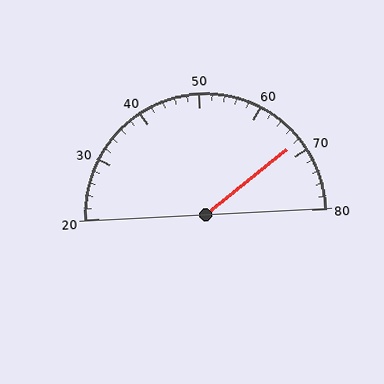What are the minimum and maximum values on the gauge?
The gauge ranges from 20 to 80.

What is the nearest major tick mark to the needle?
The nearest major tick mark is 70.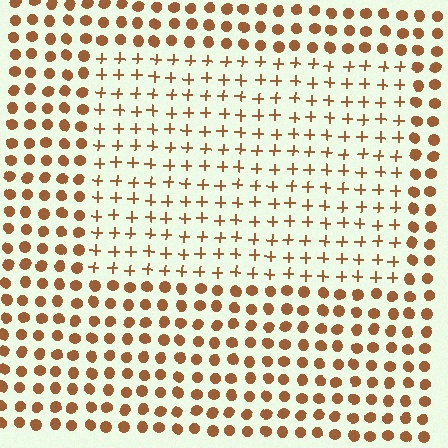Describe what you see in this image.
The image is filled with small brown elements arranged in a uniform grid. A rectangle-shaped region contains plus signs, while the surrounding area contains circles. The boundary is defined purely by the change in element shape.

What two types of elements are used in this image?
The image uses plus signs inside the rectangle region and circles outside it.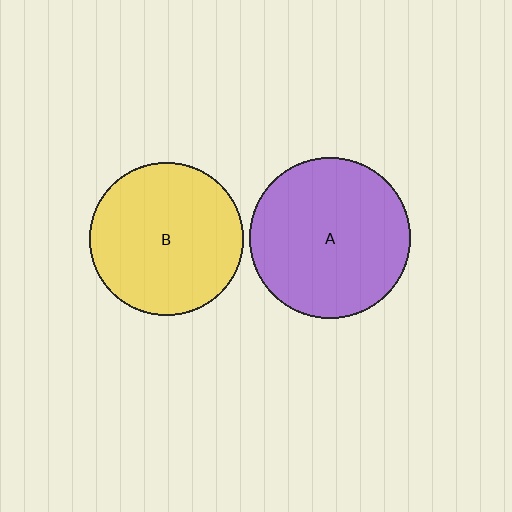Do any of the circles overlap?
No, none of the circles overlap.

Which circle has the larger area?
Circle A (purple).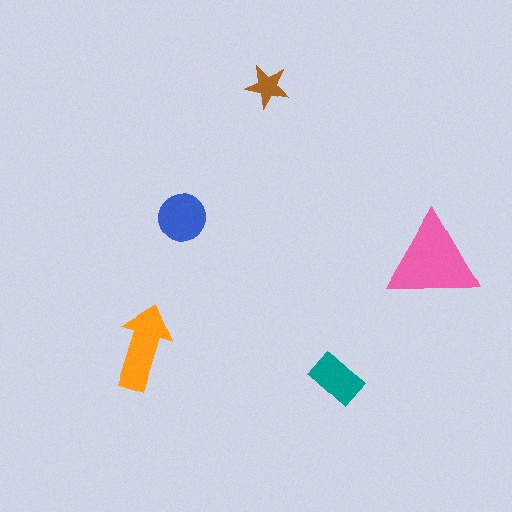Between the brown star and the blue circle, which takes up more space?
The blue circle.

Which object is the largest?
The pink triangle.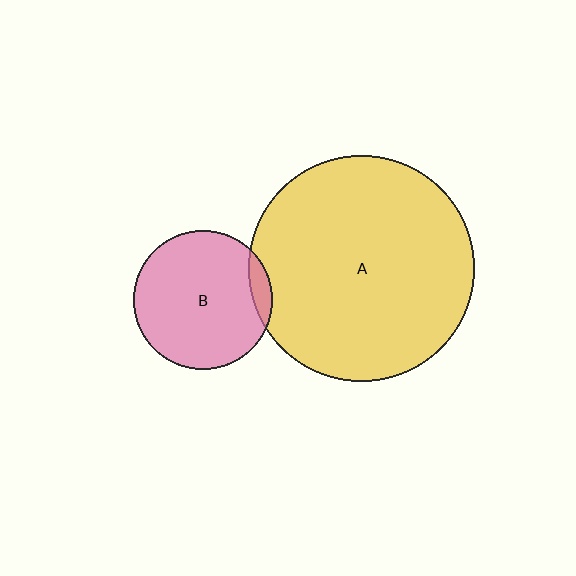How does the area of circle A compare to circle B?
Approximately 2.7 times.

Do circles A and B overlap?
Yes.